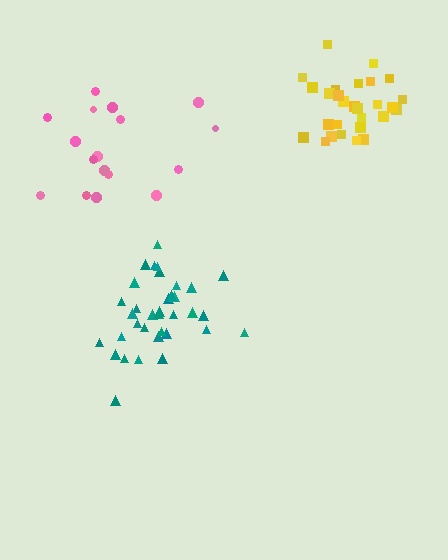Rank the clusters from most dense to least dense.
yellow, teal, pink.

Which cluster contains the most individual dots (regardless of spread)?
Teal (35).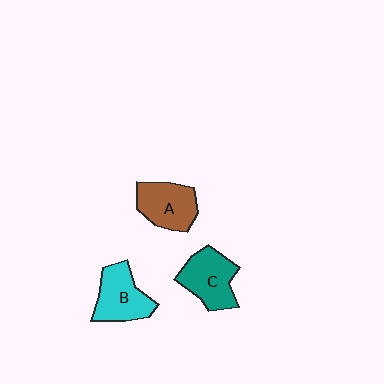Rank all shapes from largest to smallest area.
From largest to smallest: C (teal), B (cyan), A (brown).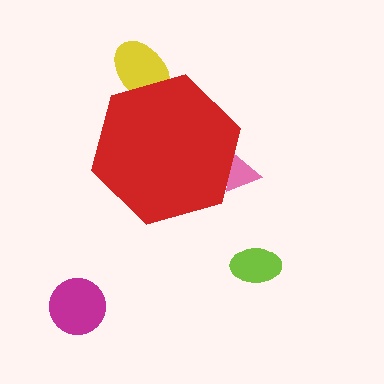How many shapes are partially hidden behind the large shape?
2 shapes are partially hidden.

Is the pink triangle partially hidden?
Yes, the pink triangle is partially hidden behind the red hexagon.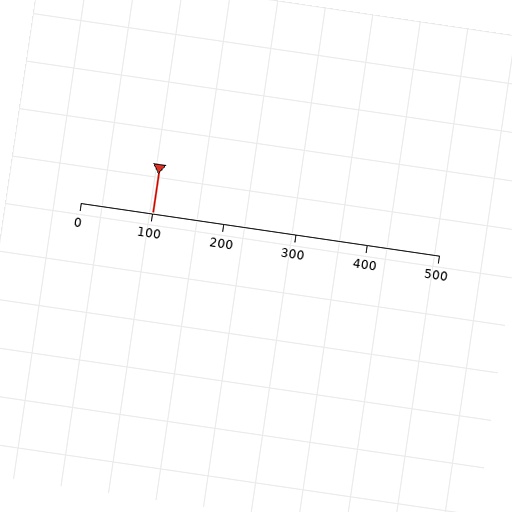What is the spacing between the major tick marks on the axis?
The major ticks are spaced 100 apart.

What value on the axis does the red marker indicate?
The marker indicates approximately 100.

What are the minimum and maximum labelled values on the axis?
The axis runs from 0 to 500.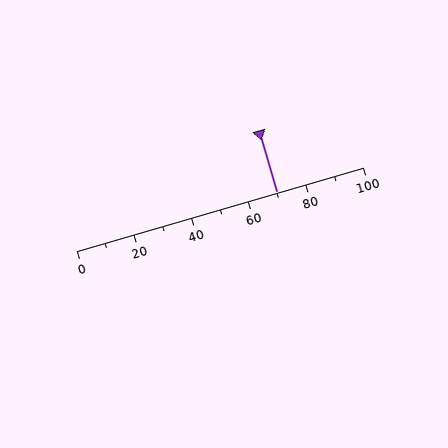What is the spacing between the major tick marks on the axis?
The major ticks are spaced 20 apart.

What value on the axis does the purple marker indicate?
The marker indicates approximately 70.